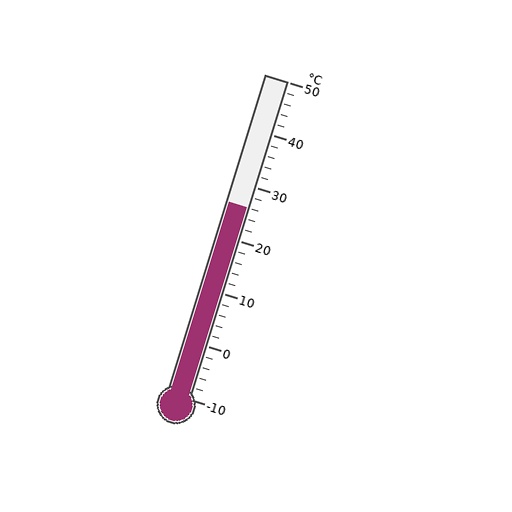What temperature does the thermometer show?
The thermometer shows approximately 26°C.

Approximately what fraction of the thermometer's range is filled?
The thermometer is filled to approximately 60% of its range.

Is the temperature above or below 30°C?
The temperature is below 30°C.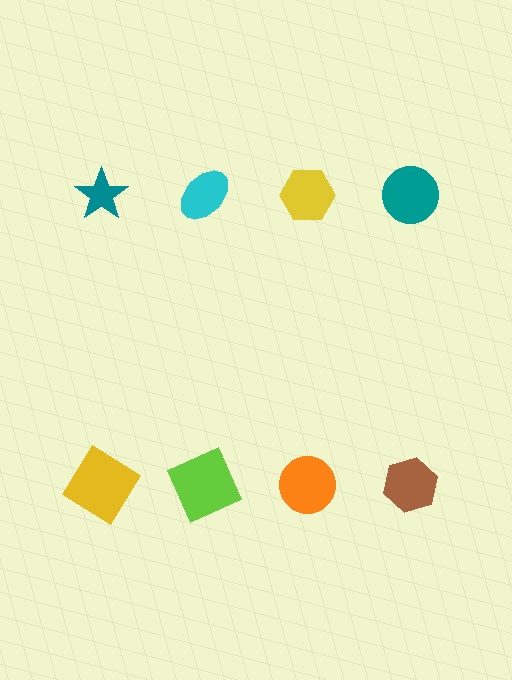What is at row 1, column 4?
A teal circle.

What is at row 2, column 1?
A yellow diamond.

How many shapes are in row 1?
4 shapes.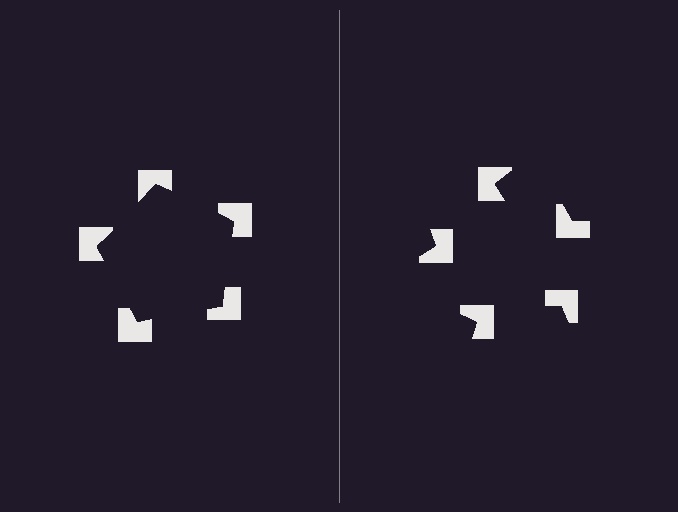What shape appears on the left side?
An illusory pentagon.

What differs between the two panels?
The notched squares are positioned identically on both sides; only the wedge orientations differ. On the left they align to a pentagon; on the right they are misaligned.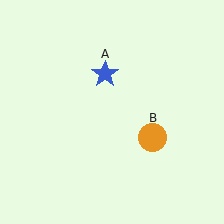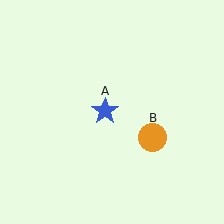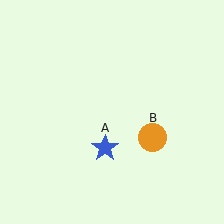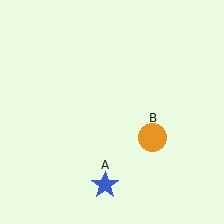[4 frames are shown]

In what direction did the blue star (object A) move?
The blue star (object A) moved down.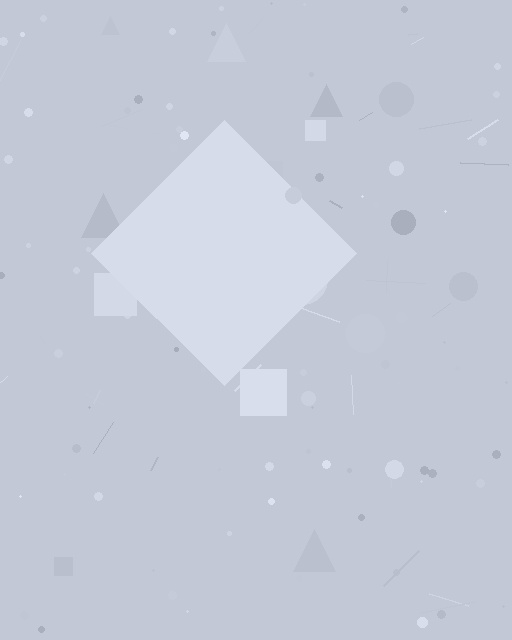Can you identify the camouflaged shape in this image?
The camouflaged shape is a diamond.